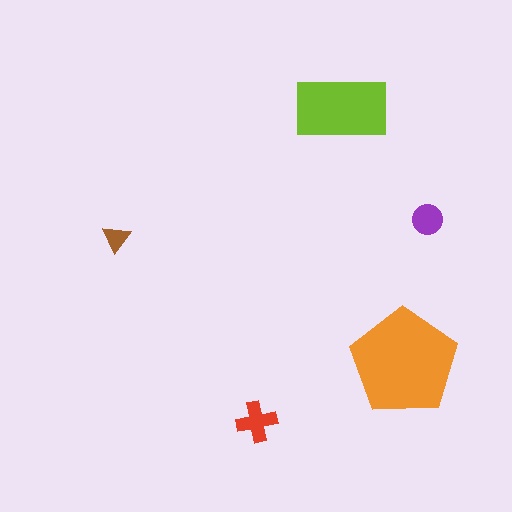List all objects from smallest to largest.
The brown triangle, the purple circle, the red cross, the lime rectangle, the orange pentagon.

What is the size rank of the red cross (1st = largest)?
3rd.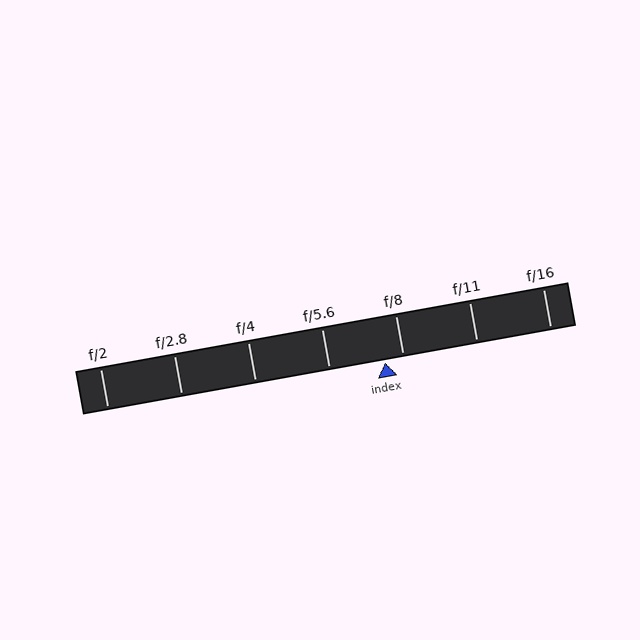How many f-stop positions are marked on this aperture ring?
There are 7 f-stop positions marked.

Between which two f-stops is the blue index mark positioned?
The index mark is between f/5.6 and f/8.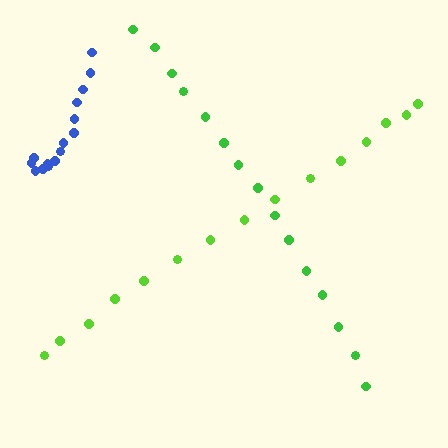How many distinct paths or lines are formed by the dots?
There are 3 distinct paths.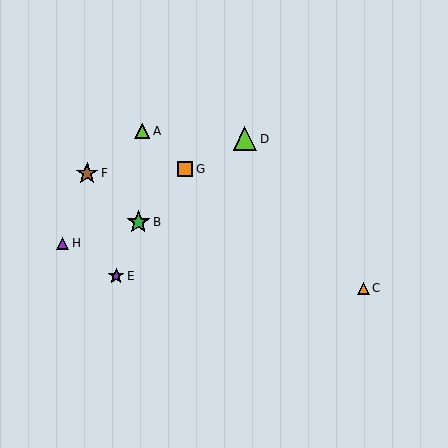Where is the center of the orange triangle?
The center of the orange triangle is at (363, 288).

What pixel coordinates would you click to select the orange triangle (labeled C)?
Click at (363, 288) to select the orange triangle C.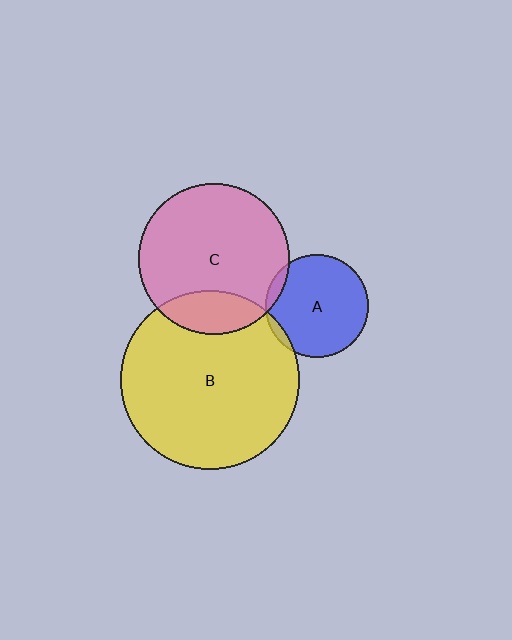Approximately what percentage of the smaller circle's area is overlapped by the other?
Approximately 5%.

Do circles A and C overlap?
Yes.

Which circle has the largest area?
Circle B (yellow).